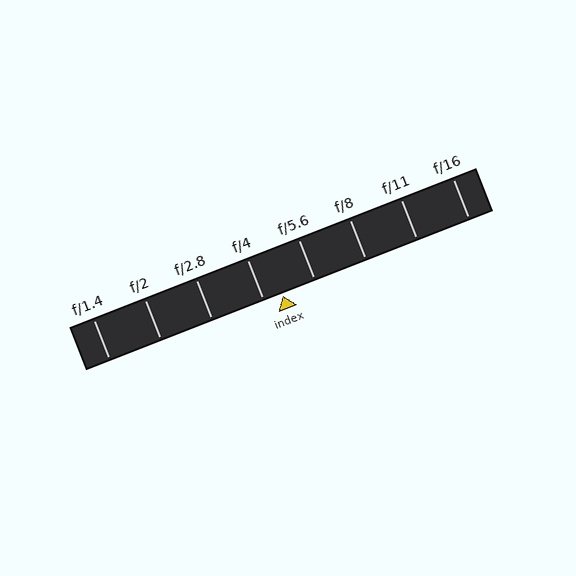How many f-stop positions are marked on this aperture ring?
There are 8 f-stop positions marked.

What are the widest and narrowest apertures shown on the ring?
The widest aperture shown is f/1.4 and the narrowest is f/16.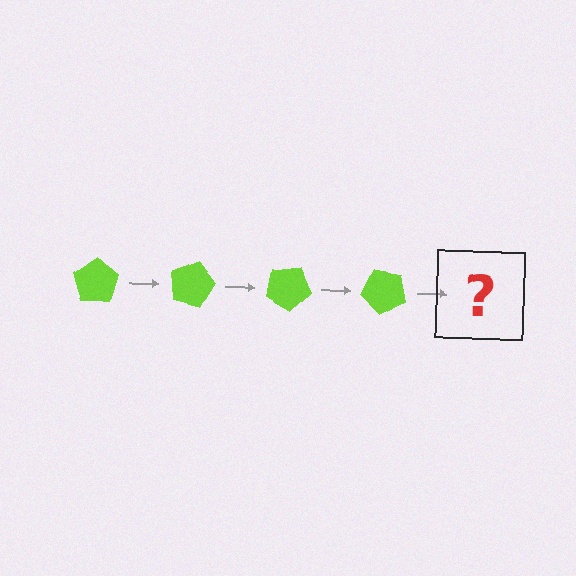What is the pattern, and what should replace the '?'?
The pattern is that the pentagon rotates 15 degrees each step. The '?' should be a lime pentagon rotated 60 degrees.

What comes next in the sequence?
The next element should be a lime pentagon rotated 60 degrees.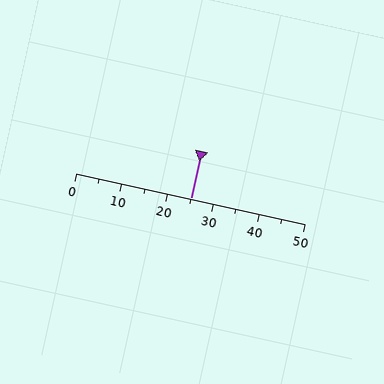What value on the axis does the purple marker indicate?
The marker indicates approximately 25.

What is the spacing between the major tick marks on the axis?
The major ticks are spaced 10 apart.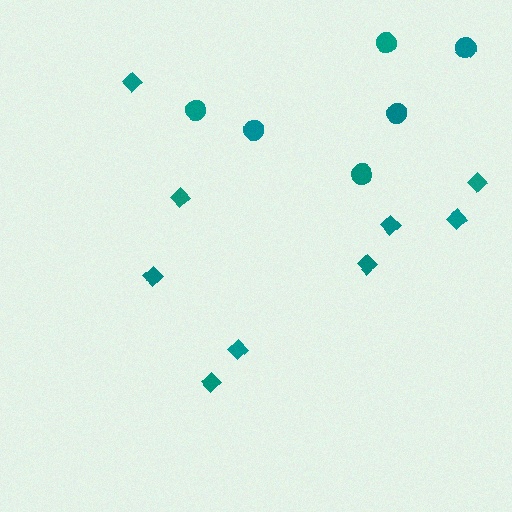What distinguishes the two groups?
There are 2 groups: one group of diamonds (9) and one group of circles (6).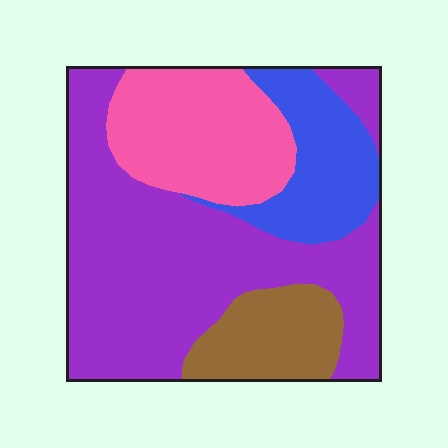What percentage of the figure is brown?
Brown covers around 15% of the figure.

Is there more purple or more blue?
Purple.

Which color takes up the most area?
Purple, at roughly 50%.